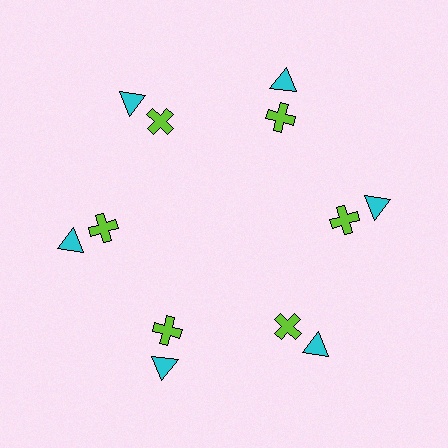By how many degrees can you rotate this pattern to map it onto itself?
The pattern maps onto itself every 60 degrees of rotation.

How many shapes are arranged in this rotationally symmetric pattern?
There are 12 shapes, arranged in 6 groups of 2.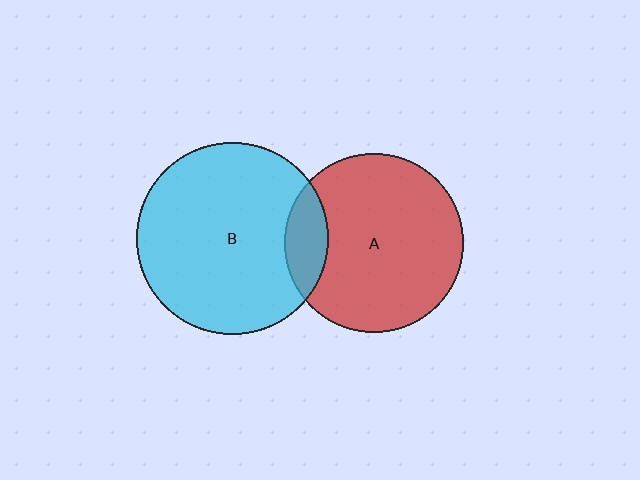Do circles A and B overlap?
Yes.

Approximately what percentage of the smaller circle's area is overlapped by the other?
Approximately 15%.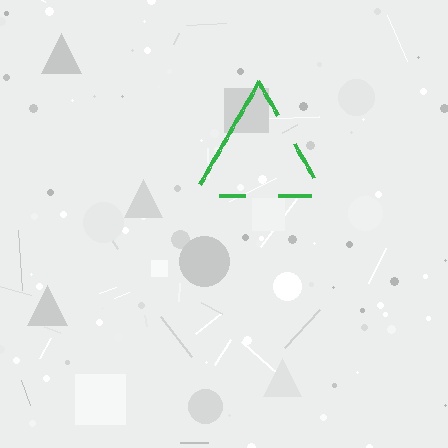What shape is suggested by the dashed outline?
The dashed outline suggests a triangle.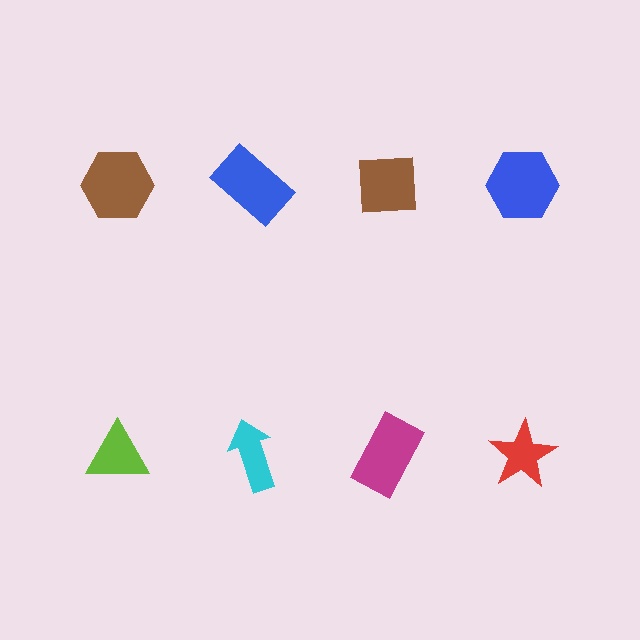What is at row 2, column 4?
A red star.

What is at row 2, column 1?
A lime triangle.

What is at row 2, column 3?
A magenta rectangle.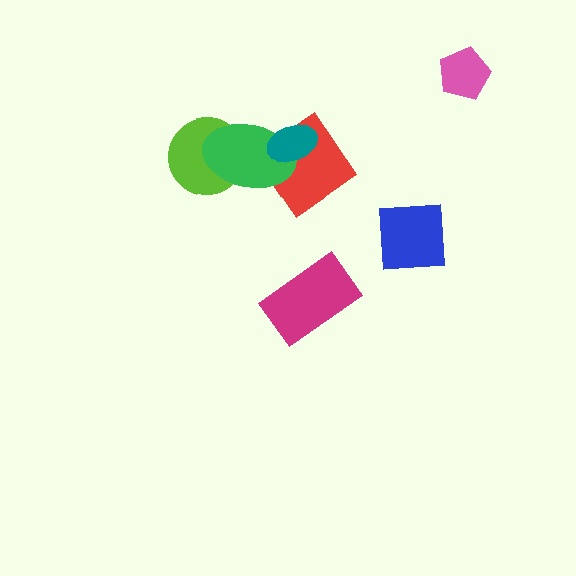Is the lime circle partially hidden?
Yes, it is partially covered by another shape.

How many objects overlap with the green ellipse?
3 objects overlap with the green ellipse.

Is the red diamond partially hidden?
Yes, it is partially covered by another shape.